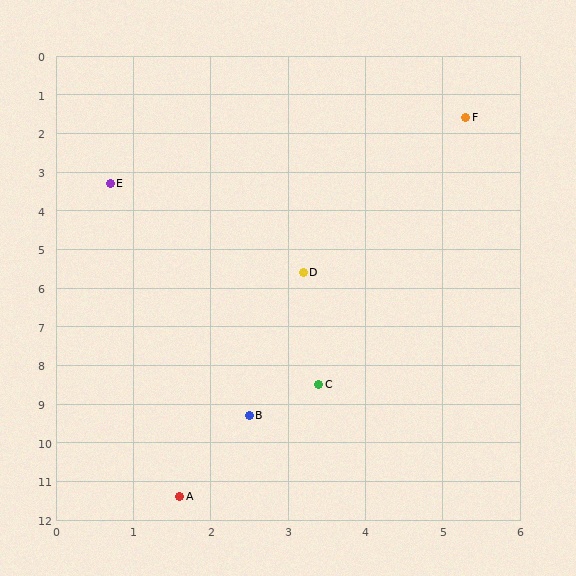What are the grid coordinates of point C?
Point C is at approximately (3.4, 8.5).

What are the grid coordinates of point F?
Point F is at approximately (5.3, 1.6).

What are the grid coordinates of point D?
Point D is at approximately (3.2, 5.6).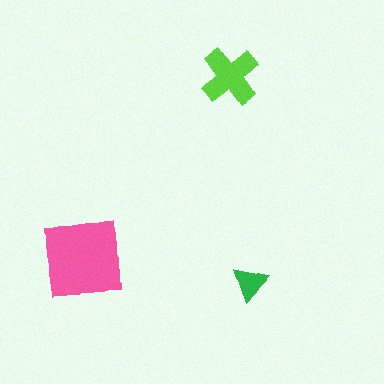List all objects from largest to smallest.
The pink square, the lime cross, the green triangle.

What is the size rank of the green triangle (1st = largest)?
3rd.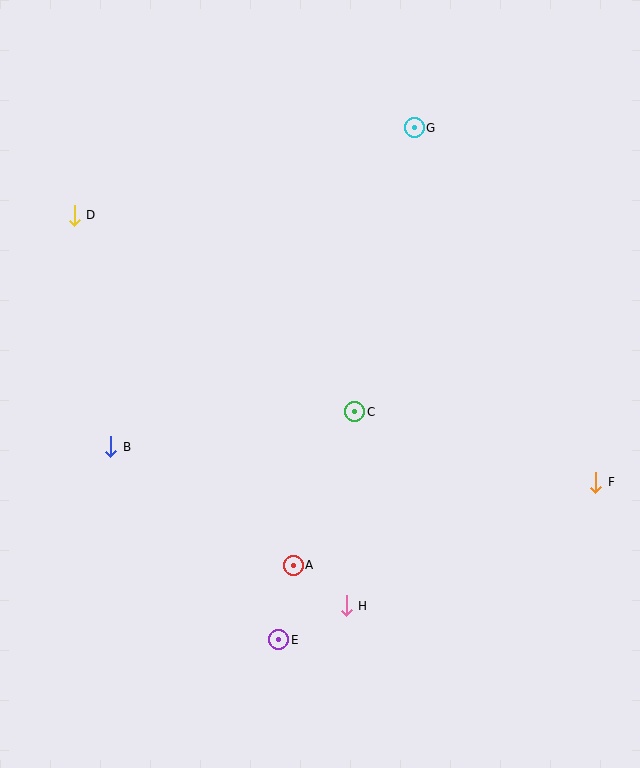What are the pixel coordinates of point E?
Point E is at (279, 640).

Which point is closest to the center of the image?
Point C at (355, 412) is closest to the center.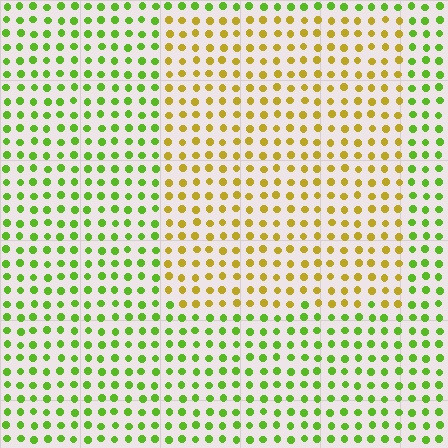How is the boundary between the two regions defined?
The boundary is defined purely by a slight shift in hue (about 48 degrees). Spacing, size, and orientation are identical on both sides.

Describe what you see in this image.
The image is filled with small lime elements in a uniform arrangement. A rectangle-shaped region is visible where the elements are tinted to a slightly different hue, forming a subtle color boundary.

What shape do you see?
I see a rectangle.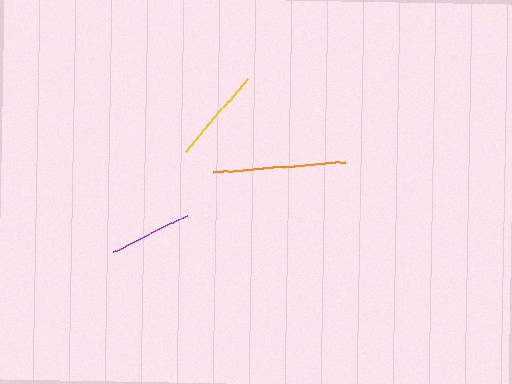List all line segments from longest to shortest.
From longest to shortest: orange, yellow, purple.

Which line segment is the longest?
The orange line is the longest at approximately 132 pixels.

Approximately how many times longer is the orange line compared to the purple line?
The orange line is approximately 1.6 times the length of the purple line.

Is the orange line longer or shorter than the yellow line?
The orange line is longer than the yellow line.